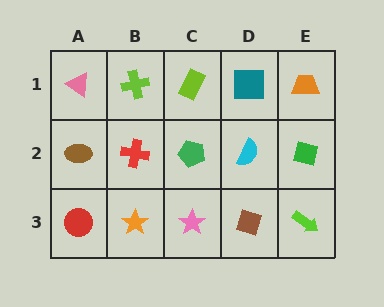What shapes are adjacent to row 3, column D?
A cyan semicircle (row 2, column D), a pink star (row 3, column C), a lime arrow (row 3, column E).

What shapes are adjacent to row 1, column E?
A green square (row 2, column E), a teal square (row 1, column D).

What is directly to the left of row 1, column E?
A teal square.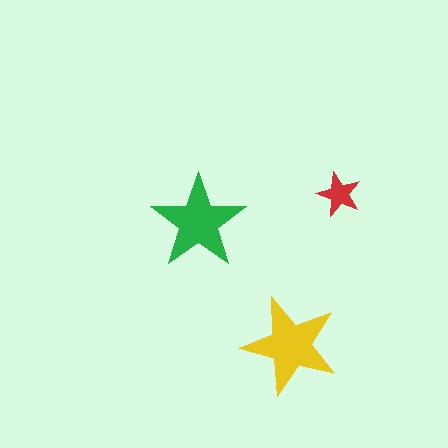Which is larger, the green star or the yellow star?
The yellow one.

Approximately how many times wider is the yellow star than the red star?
About 2 times wider.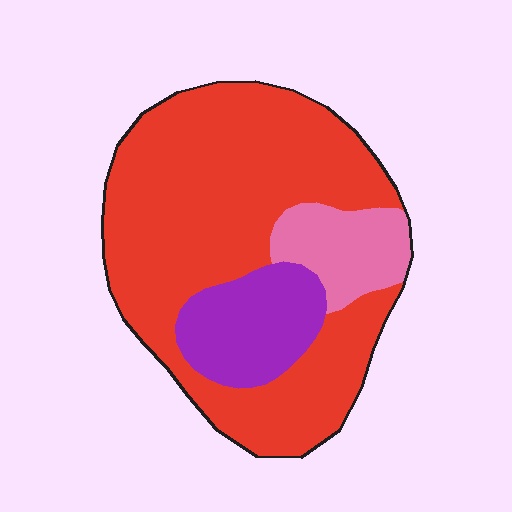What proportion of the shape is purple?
Purple covers roughly 15% of the shape.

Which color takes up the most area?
Red, at roughly 70%.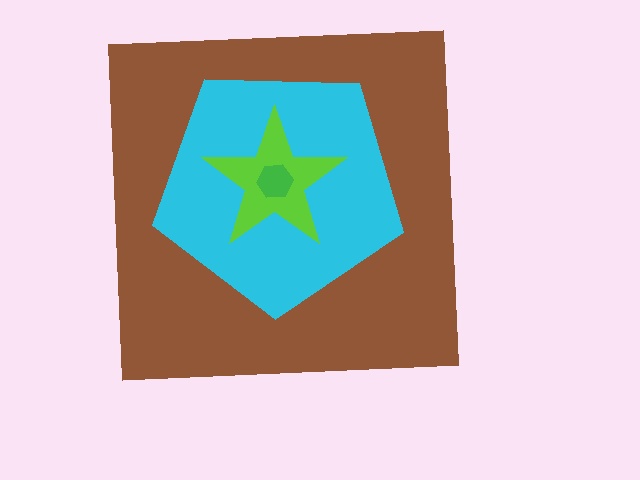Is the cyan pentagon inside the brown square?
Yes.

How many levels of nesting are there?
4.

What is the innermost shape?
The green hexagon.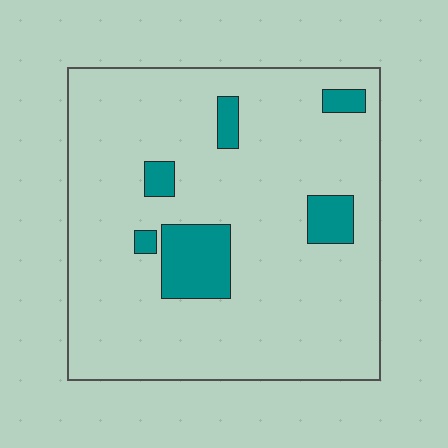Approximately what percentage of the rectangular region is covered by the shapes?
Approximately 10%.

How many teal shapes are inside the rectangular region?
6.